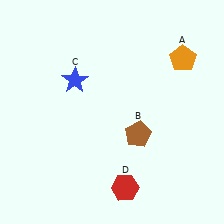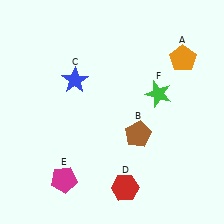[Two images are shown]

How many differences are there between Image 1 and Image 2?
There are 2 differences between the two images.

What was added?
A magenta pentagon (E), a green star (F) were added in Image 2.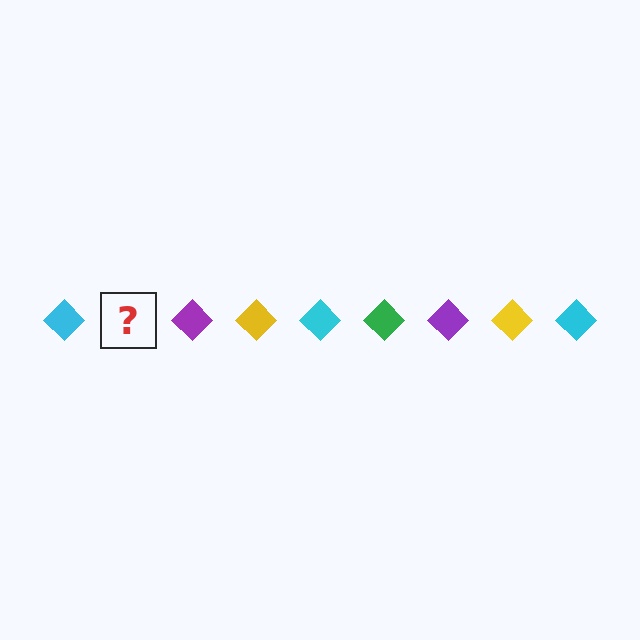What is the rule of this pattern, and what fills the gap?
The rule is that the pattern cycles through cyan, green, purple, yellow diamonds. The gap should be filled with a green diamond.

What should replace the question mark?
The question mark should be replaced with a green diamond.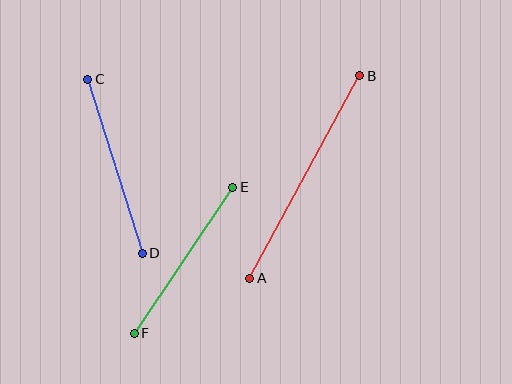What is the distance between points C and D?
The distance is approximately 182 pixels.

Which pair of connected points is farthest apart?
Points A and B are farthest apart.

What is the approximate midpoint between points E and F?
The midpoint is at approximately (184, 260) pixels.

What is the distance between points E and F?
The distance is approximately 176 pixels.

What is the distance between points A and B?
The distance is approximately 231 pixels.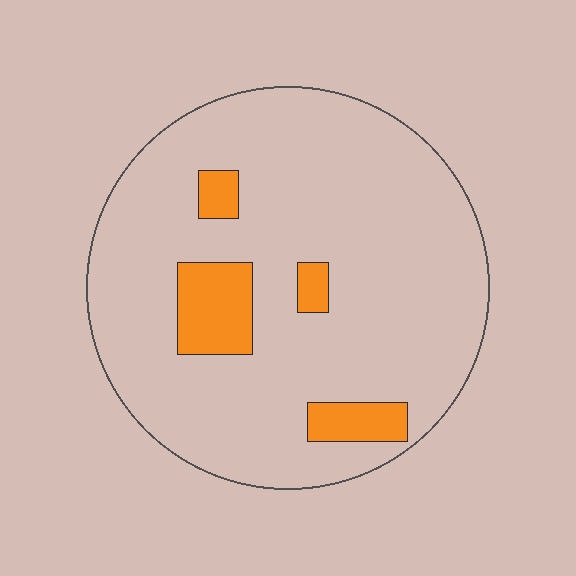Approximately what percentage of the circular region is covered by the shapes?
Approximately 10%.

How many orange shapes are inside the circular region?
4.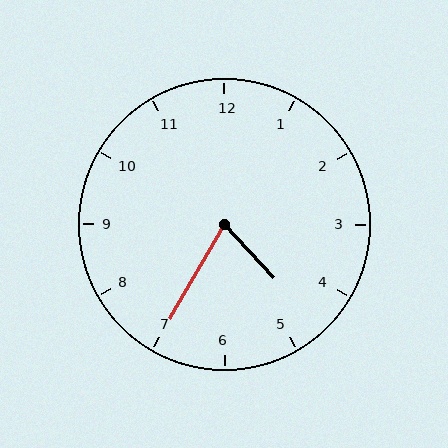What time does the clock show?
4:35.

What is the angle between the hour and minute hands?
Approximately 72 degrees.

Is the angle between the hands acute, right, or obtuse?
It is acute.